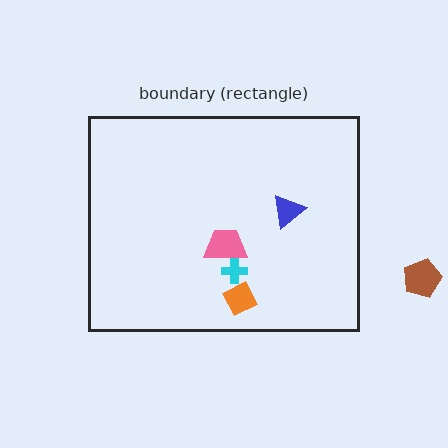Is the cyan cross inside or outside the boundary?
Inside.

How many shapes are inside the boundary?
4 inside, 1 outside.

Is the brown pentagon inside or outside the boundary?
Outside.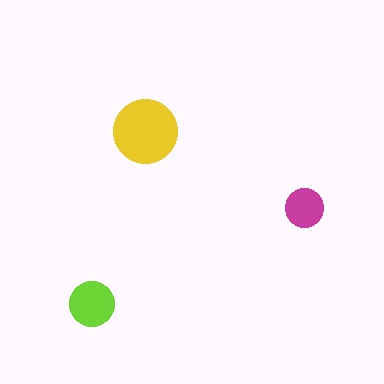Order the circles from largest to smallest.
the yellow one, the lime one, the magenta one.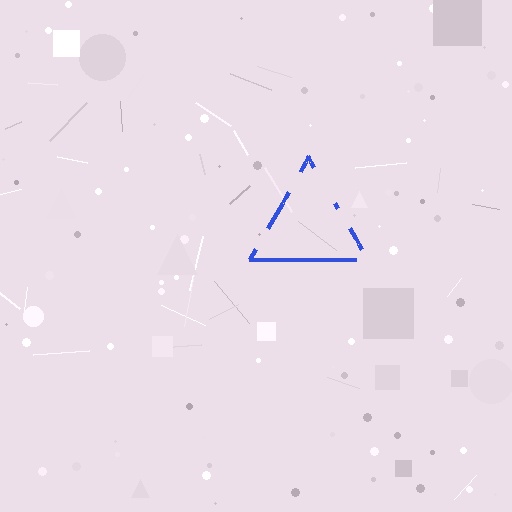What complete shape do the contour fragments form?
The contour fragments form a triangle.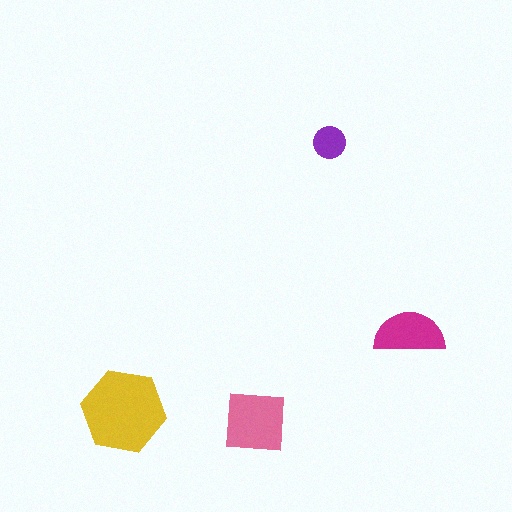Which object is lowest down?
The pink square is bottommost.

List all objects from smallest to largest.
The purple circle, the magenta semicircle, the pink square, the yellow hexagon.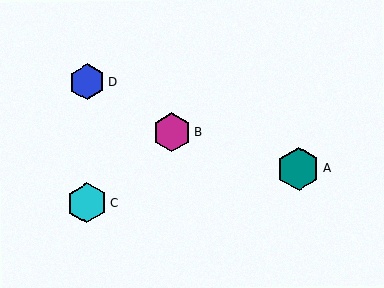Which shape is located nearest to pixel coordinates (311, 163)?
The teal hexagon (labeled A) at (298, 169) is nearest to that location.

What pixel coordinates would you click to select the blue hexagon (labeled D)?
Click at (87, 82) to select the blue hexagon D.